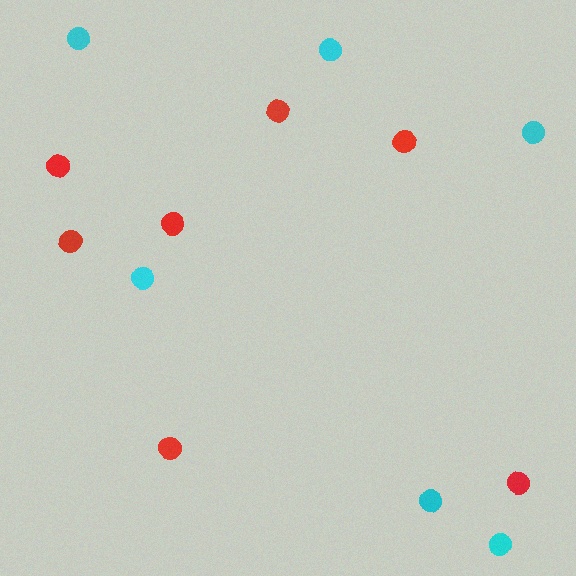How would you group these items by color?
There are 2 groups: one group of cyan circles (6) and one group of red circles (7).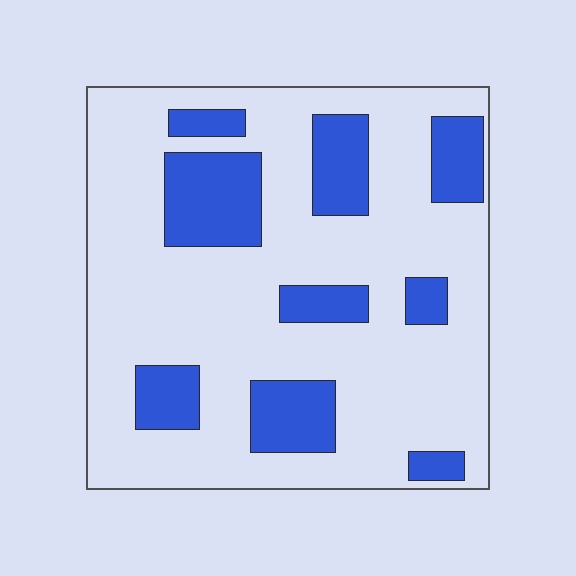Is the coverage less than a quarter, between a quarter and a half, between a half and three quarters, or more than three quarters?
Less than a quarter.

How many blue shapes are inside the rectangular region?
9.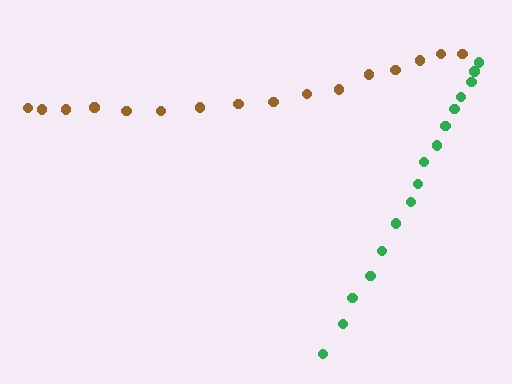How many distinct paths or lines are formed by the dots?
There are 2 distinct paths.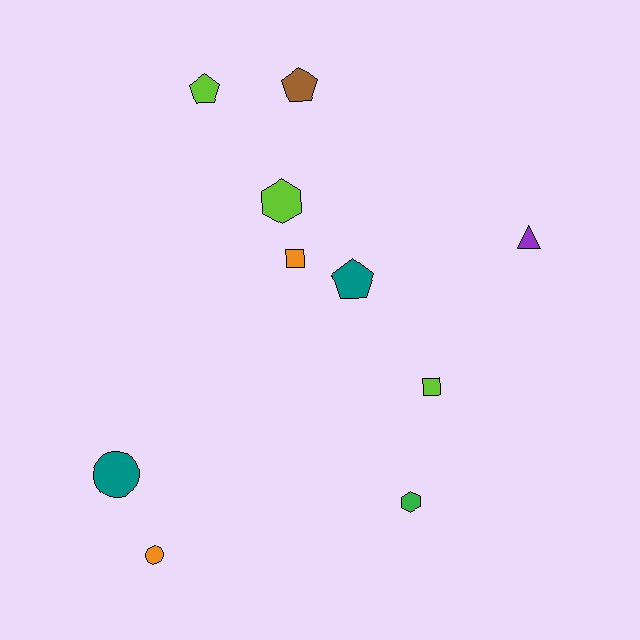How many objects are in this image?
There are 10 objects.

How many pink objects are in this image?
There are no pink objects.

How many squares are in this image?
There are 2 squares.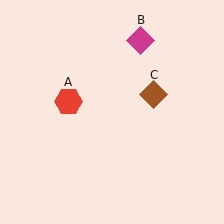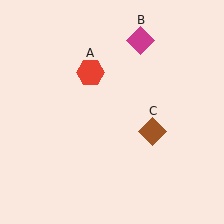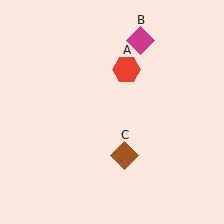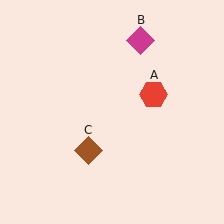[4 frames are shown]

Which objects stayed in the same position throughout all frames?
Magenta diamond (object B) remained stationary.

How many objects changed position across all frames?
2 objects changed position: red hexagon (object A), brown diamond (object C).